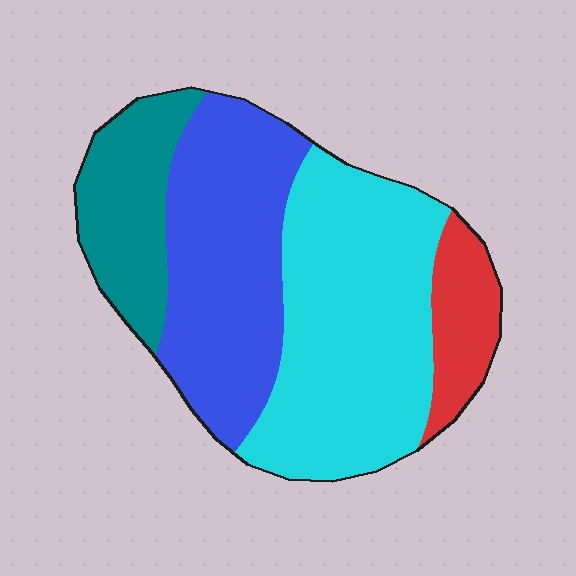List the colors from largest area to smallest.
From largest to smallest: cyan, blue, teal, red.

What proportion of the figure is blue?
Blue covers 32% of the figure.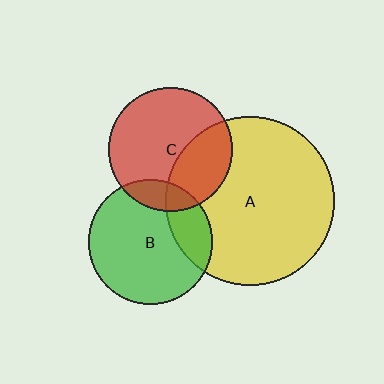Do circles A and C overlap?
Yes.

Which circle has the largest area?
Circle A (yellow).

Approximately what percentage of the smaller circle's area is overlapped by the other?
Approximately 35%.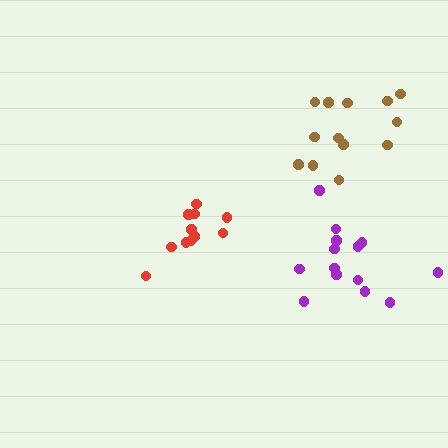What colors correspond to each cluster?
The clusters are colored: red, purple, brown.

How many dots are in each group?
Group 1: 11 dots, Group 2: 14 dots, Group 3: 13 dots (38 total).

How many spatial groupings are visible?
There are 3 spatial groupings.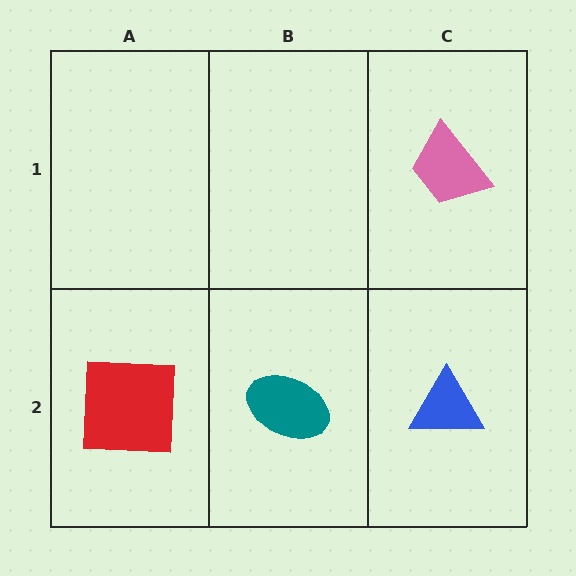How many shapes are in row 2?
3 shapes.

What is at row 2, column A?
A red square.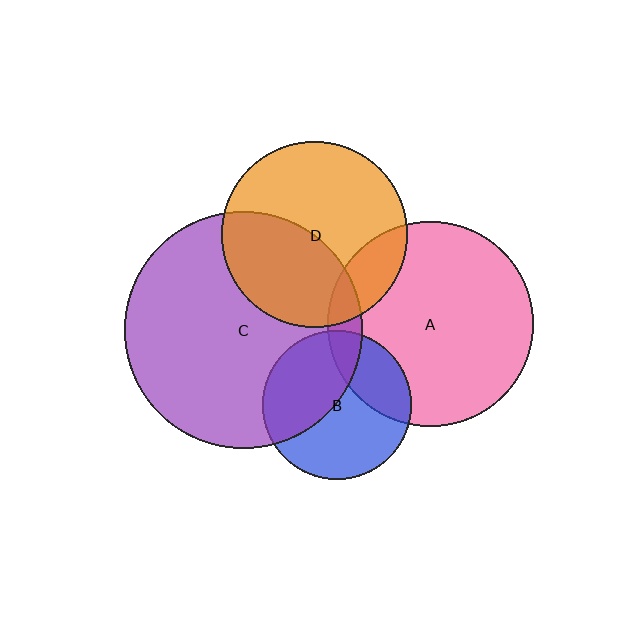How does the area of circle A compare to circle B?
Approximately 1.9 times.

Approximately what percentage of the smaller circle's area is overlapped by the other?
Approximately 40%.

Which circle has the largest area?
Circle C (purple).